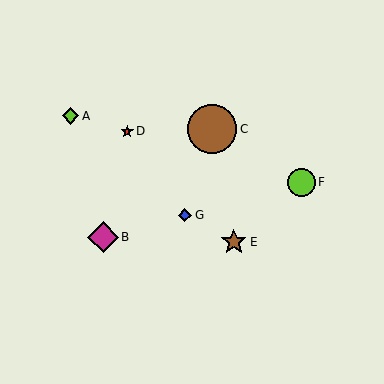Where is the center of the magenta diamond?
The center of the magenta diamond is at (103, 237).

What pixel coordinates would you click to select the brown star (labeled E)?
Click at (234, 242) to select the brown star E.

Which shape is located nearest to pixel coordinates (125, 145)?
The red star (labeled D) at (127, 131) is nearest to that location.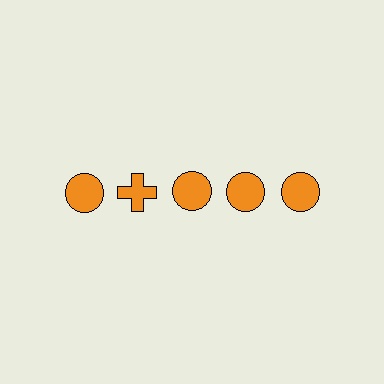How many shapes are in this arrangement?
There are 5 shapes arranged in a grid pattern.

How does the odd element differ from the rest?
It has a different shape: cross instead of circle.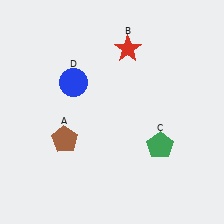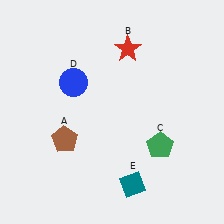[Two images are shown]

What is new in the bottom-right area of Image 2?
A teal diamond (E) was added in the bottom-right area of Image 2.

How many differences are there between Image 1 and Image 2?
There is 1 difference between the two images.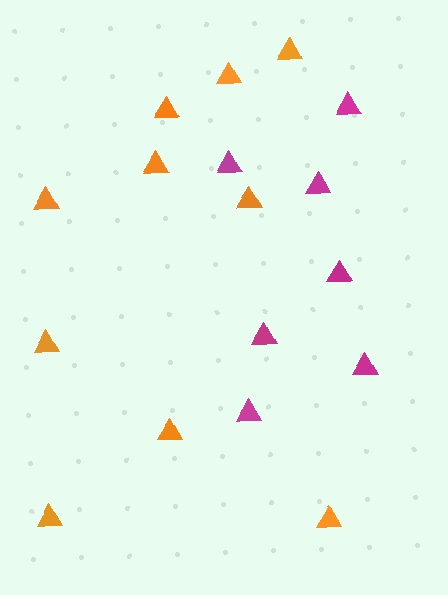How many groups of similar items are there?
There are 2 groups: one group of orange triangles (10) and one group of magenta triangles (7).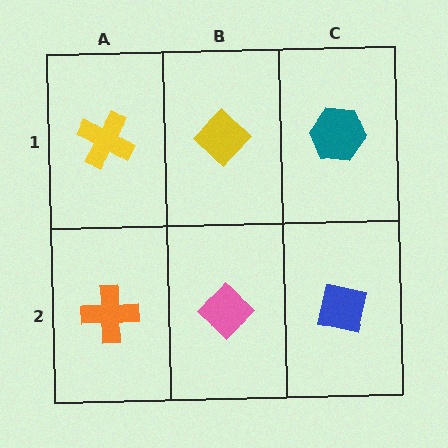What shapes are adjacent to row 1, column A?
An orange cross (row 2, column A), a yellow diamond (row 1, column B).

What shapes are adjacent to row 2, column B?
A yellow diamond (row 1, column B), an orange cross (row 2, column A), a blue square (row 2, column C).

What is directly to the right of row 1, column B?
A teal hexagon.